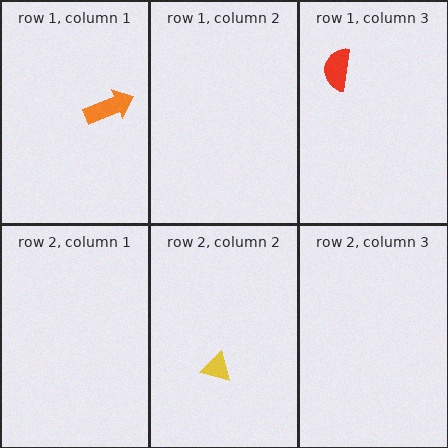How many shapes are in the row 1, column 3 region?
1.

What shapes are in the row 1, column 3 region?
The red semicircle.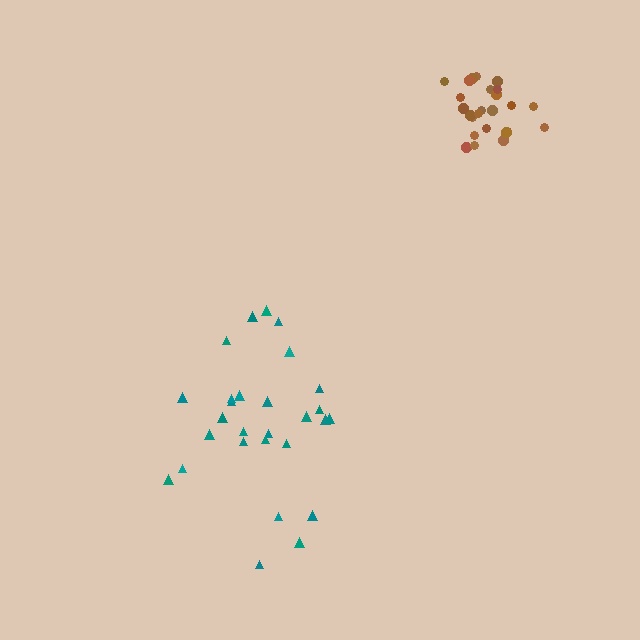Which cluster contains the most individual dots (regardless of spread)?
Teal (28).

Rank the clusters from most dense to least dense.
brown, teal.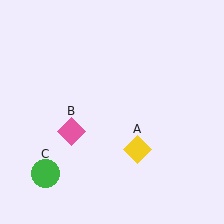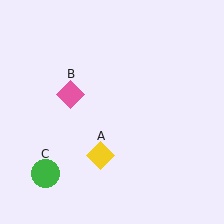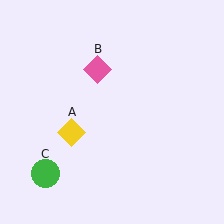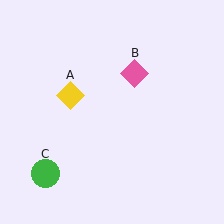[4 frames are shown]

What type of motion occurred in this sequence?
The yellow diamond (object A), pink diamond (object B) rotated clockwise around the center of the scene.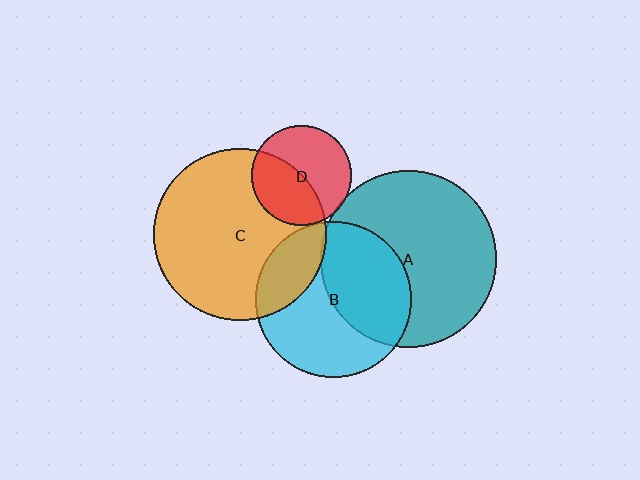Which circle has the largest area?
Circle A (teal).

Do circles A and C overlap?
Yes.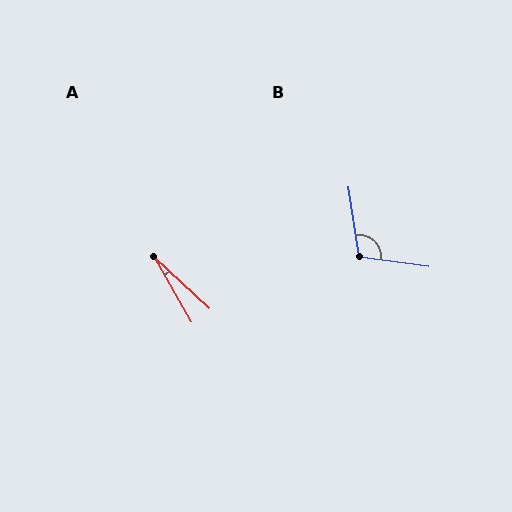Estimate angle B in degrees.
Approximately 107 degrees.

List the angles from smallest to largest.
A (17°), B (107°).